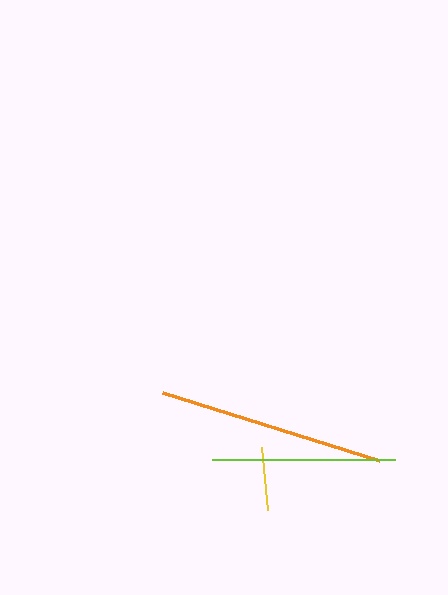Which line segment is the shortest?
The yellow line is the shortest at approximately 63 pixels.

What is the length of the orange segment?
The orange segment is approximately 227 pixels long.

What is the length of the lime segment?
The lime segment is approximately 183 pixels long.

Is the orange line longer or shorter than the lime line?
The orange line is longer than the lime line.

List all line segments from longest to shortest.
From longest to shortest: orange, lime, yellow.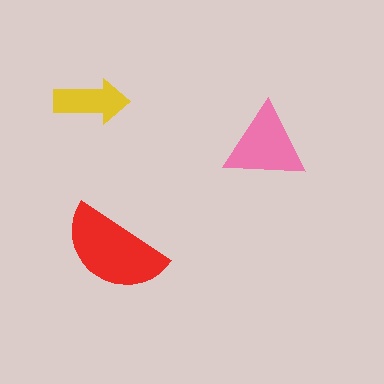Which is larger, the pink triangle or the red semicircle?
The red semicircle.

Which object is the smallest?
The yellow arrow.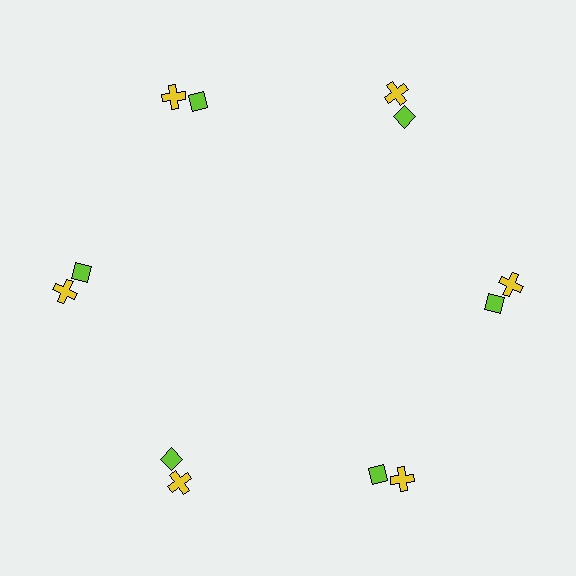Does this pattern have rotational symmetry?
Yes, this pattern has 6-fold rotational symmetry. It looks the same after rotating 60 degrees around the center.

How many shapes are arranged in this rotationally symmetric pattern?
There are 12 shapes, arranged in 6 groups of 2.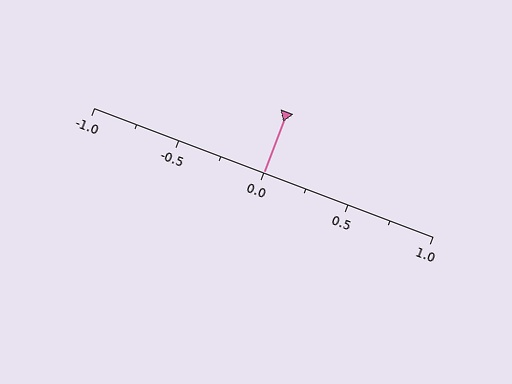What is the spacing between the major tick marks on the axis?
The major ticks are spaced 0.5 apart.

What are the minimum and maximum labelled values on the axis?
The axis runs from -1.0 to 1.0.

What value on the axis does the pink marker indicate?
The marker indicates approximately 0.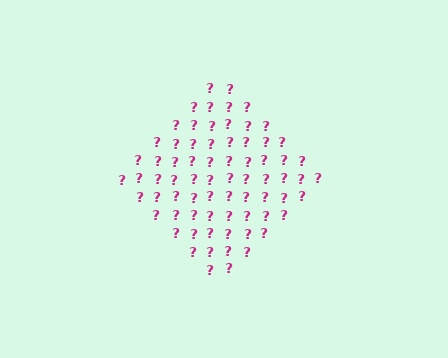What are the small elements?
The small elements are question marks.